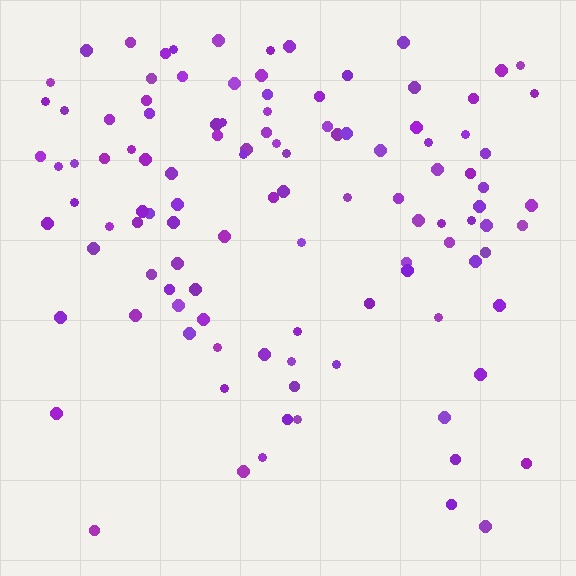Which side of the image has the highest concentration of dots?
The top.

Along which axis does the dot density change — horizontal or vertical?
Vertical.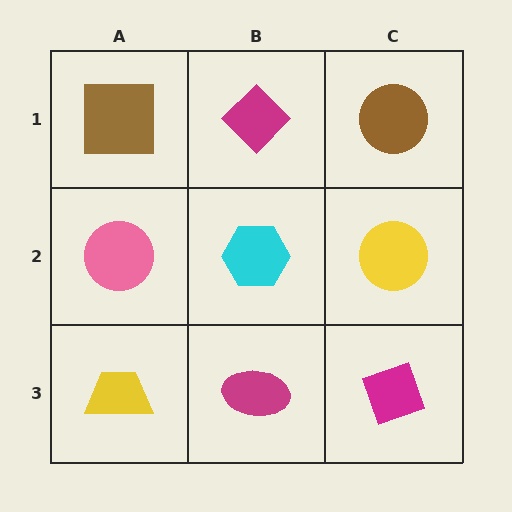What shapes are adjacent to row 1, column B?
A cyan hexagon (row 2, column B), a brown square (row 1, column A), a brown circle (row 1, column C).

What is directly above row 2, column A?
A brown square.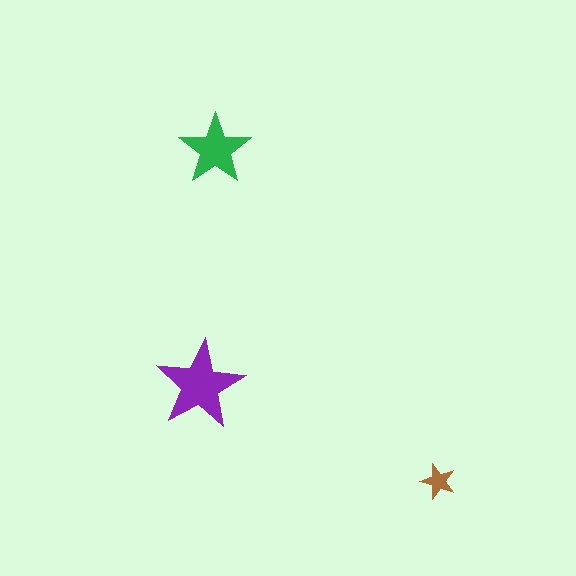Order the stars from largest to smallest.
the purple one, the green one, the brown one.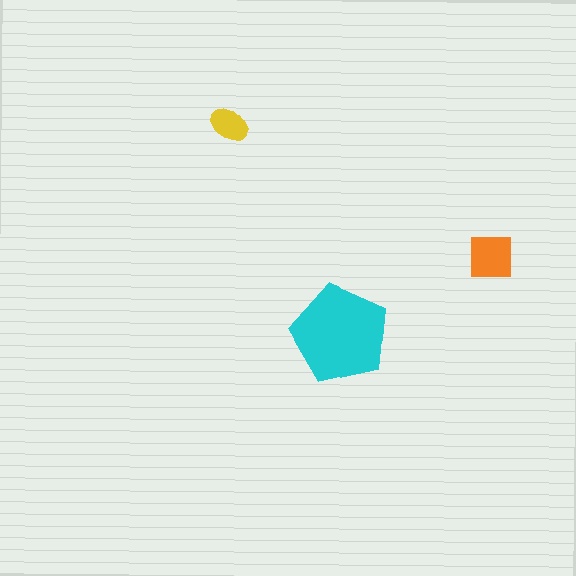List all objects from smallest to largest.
The yellow ellipse, the orange square, the cyan pentagon.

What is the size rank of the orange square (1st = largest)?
2nd.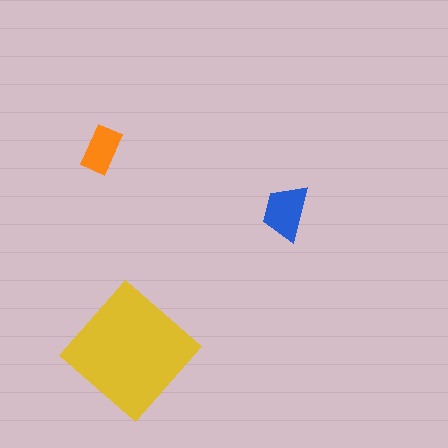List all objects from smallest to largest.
The orange rectangle, the blue trapezoid, the yellow diamond.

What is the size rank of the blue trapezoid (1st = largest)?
2nd.